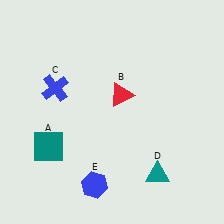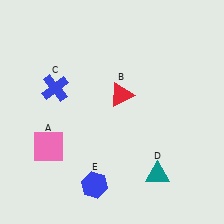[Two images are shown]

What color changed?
The square (A) changed from teal in Image 1 to pink in Image 2.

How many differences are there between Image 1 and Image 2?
There is 1 difference between the two images.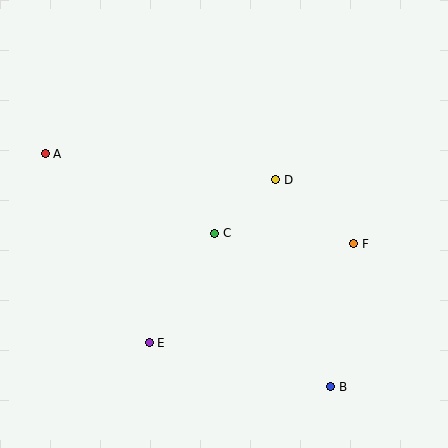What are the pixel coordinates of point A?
Point A is at (45, 154).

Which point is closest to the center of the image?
Point C at (215, 233) is closest to the center.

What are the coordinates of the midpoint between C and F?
The midpoint between C and F is at (284, 238).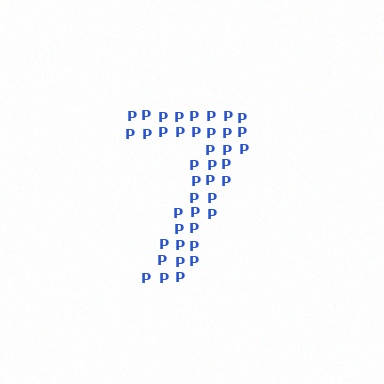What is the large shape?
The large shape is the digit 7.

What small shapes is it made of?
It is made of small letter P's.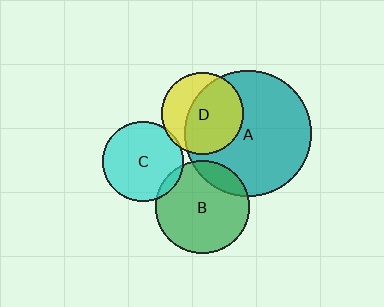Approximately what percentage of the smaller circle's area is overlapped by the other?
Approximately 65%.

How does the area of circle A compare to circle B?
Approximately 1.8 times.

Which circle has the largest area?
Circle A (teal).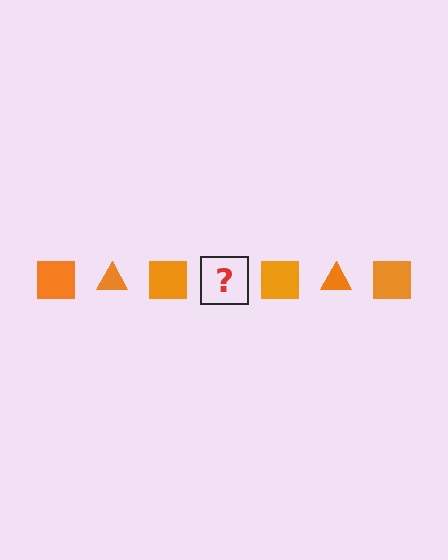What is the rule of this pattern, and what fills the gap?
The rule is that the pattern cycles through square, triangle shapes in orange. The gap should be filled with an orange triangle.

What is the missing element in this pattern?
The missing element is an orange triangle.